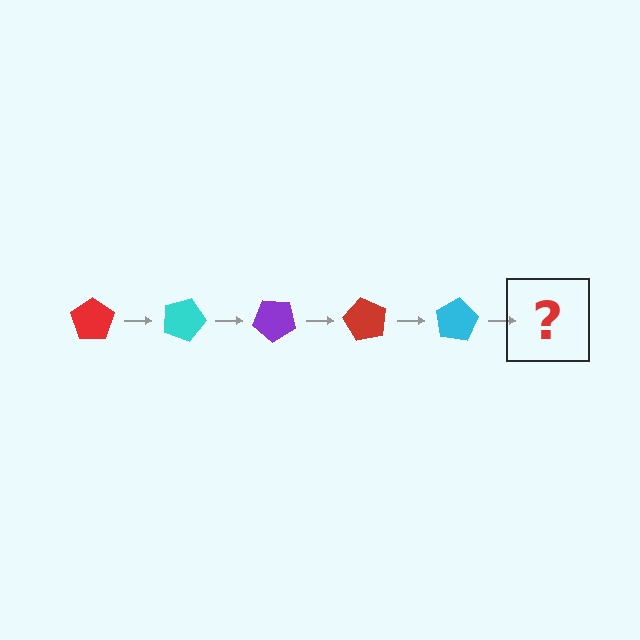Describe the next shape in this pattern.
It should be a purple pentagon, rotated 100 degrees from the start.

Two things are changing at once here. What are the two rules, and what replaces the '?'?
The two rules are that it rotates 20 degrees each step and the color cycles through red, cyan, and purple. The '?' should be a purple pentagon, rotated 100 degrees from the start.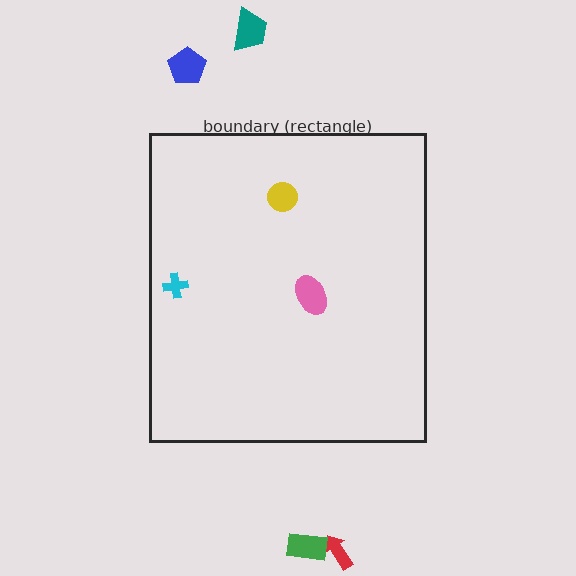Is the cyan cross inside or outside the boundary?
Inside.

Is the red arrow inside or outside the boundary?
Outside.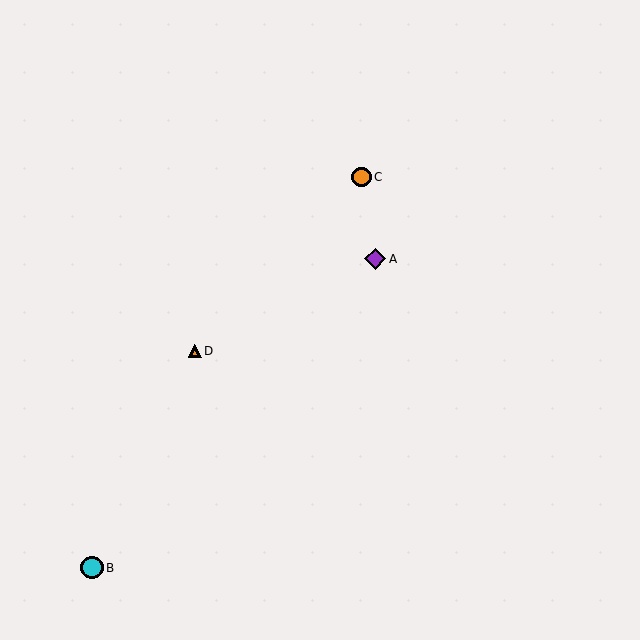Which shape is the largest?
The cyan circle (labeled B) is the largest.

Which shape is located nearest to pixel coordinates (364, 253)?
The purple diamond (labeled A) at (375, 259) is nearest to that location.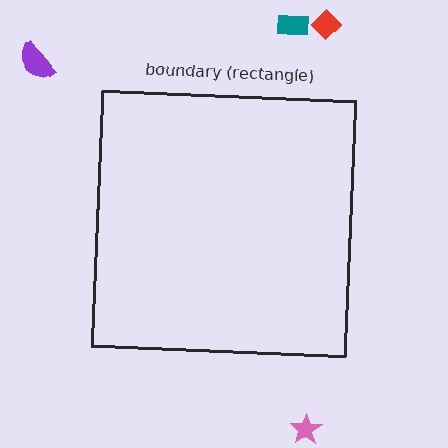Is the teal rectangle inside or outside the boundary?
Outside.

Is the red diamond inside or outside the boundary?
Outside.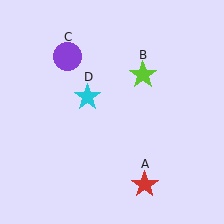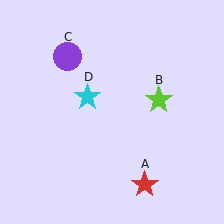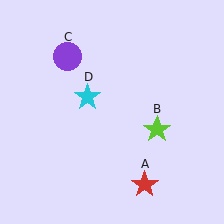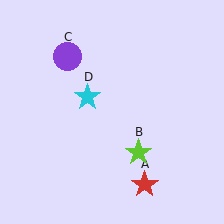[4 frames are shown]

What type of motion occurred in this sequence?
The lime star (object B) rotated clockwise around the center of the scene.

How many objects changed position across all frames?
1 object changed position: lime star (object B).